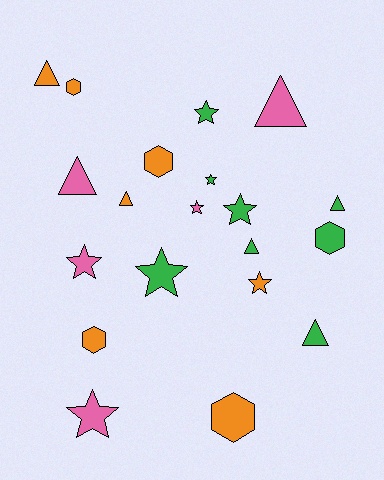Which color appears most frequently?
Green, with 8 objects.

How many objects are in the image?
There are 20 objects.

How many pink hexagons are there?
There are no pink hexagons.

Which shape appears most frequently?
Star, with 8 objects.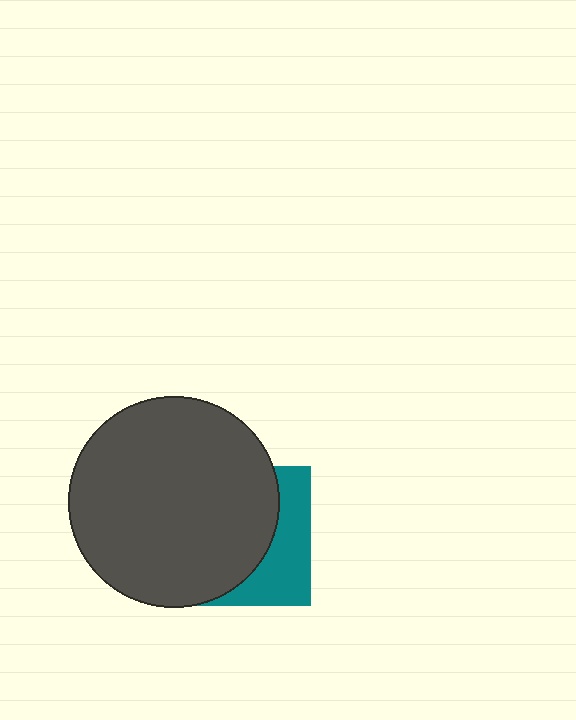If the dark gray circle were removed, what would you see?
You would see the complete teal square.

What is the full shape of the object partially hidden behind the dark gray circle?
The partially hidden object is a teal square.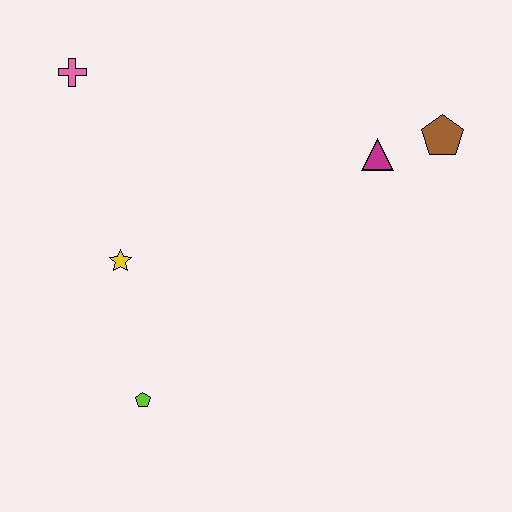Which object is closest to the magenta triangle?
The brown pentagon is closest to the magenta triangle.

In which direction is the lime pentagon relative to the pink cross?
The lime pentagon is below the pink cross.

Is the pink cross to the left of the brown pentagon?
Yes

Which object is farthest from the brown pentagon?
The lime pentagon is farthest from the brown pentagon.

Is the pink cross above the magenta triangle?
Yes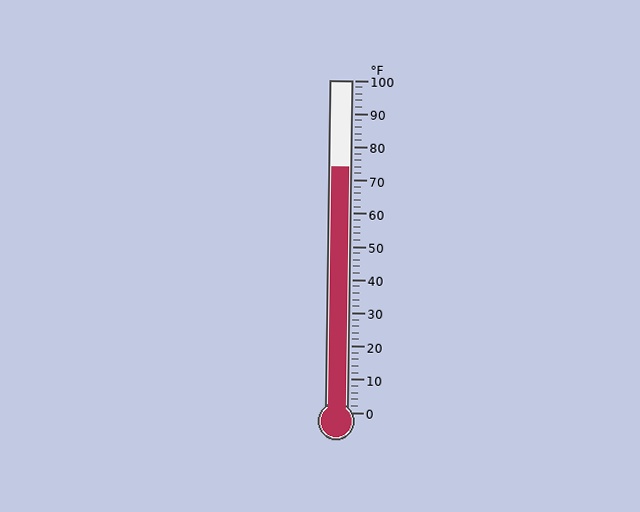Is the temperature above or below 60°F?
The temperature is above 60°F.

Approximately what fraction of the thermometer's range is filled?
The thermometer is filled to approximately 75% of its range.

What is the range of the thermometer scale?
The thermometer scale ranges from 0°F to 100°F.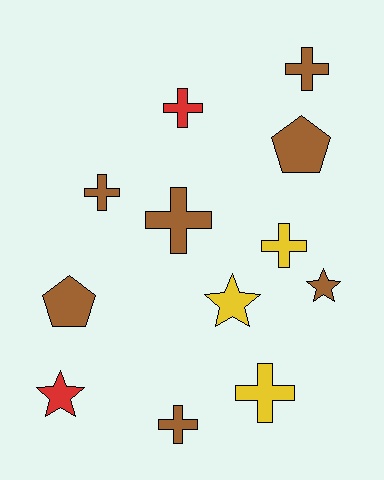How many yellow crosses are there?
There are 2 yellow crosses.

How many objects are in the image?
There are 12 objects.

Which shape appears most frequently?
Cross, with 7 objects.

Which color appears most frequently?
Brown, with 7 objects.